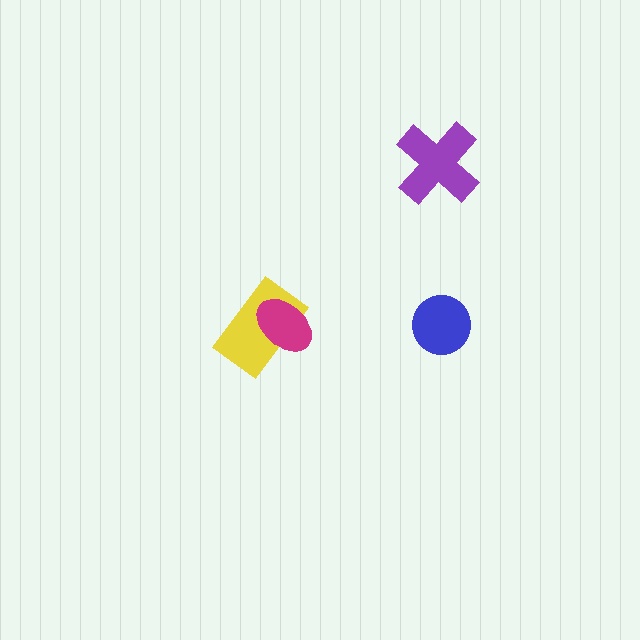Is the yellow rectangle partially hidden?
Yes, it is partially covered by another shape.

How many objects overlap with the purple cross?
0 objects overlap with the purple cross.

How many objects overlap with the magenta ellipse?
1 object overlaps with the magenta ellipse.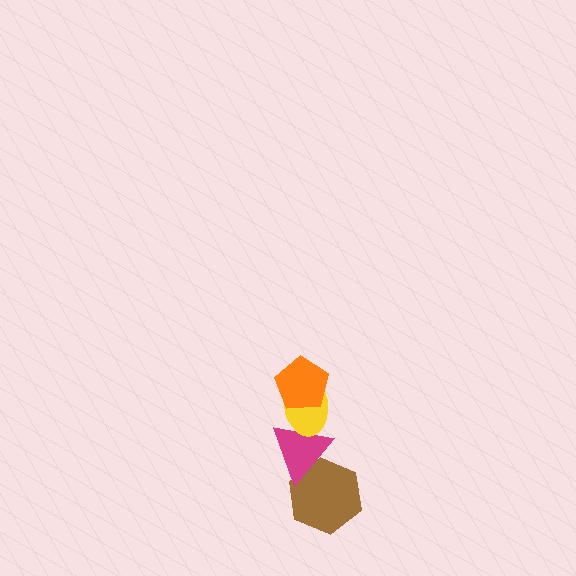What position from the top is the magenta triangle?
The magenta triangle is 3rd from the top.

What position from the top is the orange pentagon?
The orange pentagon is 1st from the top.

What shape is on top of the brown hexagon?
The magenta triangle is on top of the brown hexagon.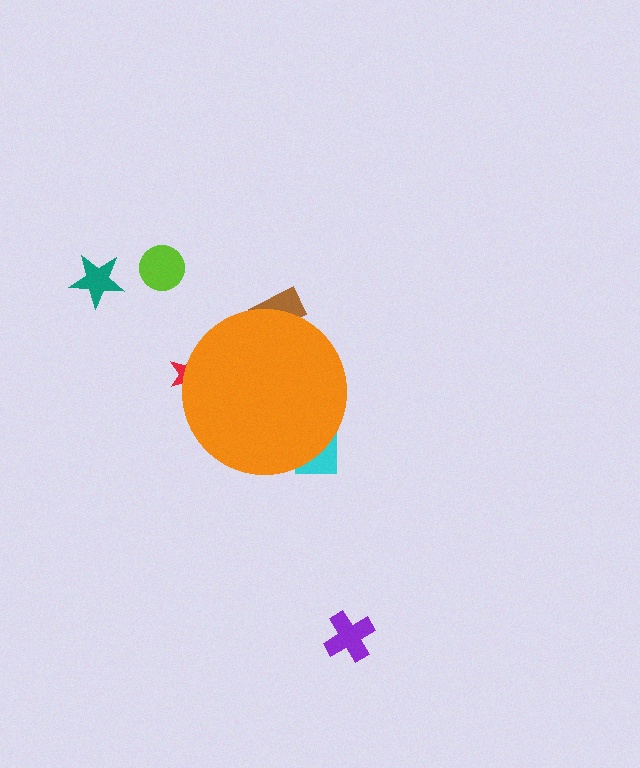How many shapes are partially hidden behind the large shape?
3 shapes are partially hidden.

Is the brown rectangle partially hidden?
Yes, the brown rectangle is partially hidden behind the orange circle.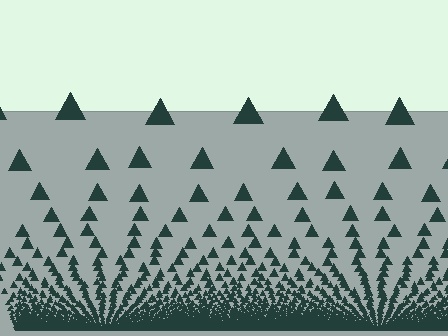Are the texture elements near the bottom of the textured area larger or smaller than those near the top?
Smaller. The gradient is inverted — elements near the bottom are smaller and denser.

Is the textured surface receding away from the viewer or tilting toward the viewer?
The surface appears to tilt toward the viewer. Texture elements get larger and sparser toward the top.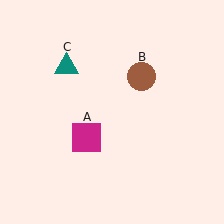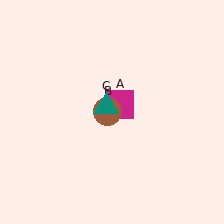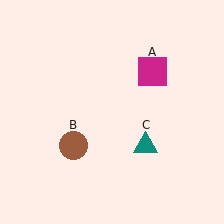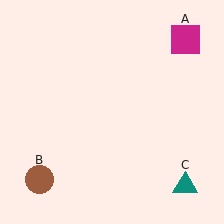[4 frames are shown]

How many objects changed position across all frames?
3 objects changed position: magenta square (object A), brown circle (object B), teal triangle (object C).